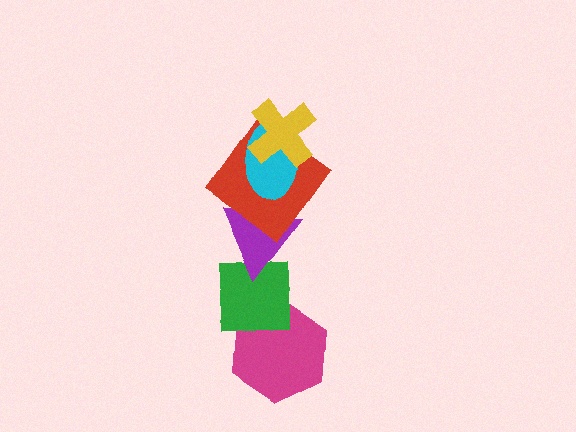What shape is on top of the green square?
The purple triangle is on top of the green square.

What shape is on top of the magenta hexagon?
The green square is on top of the magenta hexagon.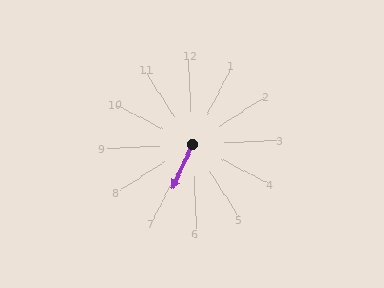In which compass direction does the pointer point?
Southwest.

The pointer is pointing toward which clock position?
Roughly 7 o'clock.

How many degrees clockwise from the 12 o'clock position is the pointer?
Approximately 207 degrees.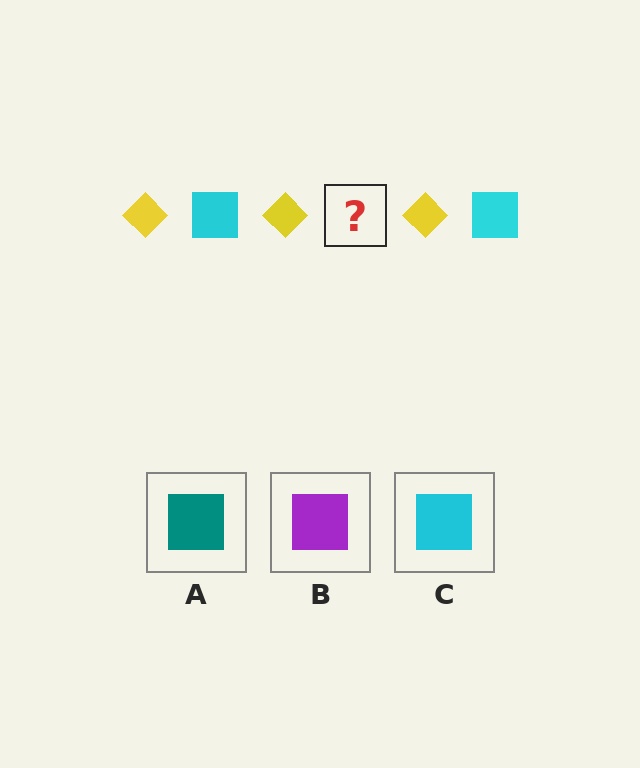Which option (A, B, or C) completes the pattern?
C.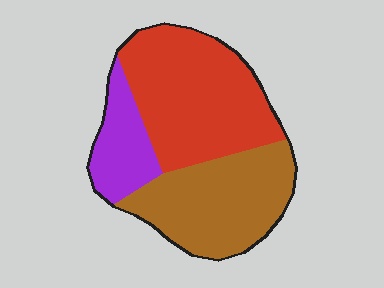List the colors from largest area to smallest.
From largest to smallest: red, brown, purple.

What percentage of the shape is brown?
Brown takes up about three eighths (3/8) of the shape.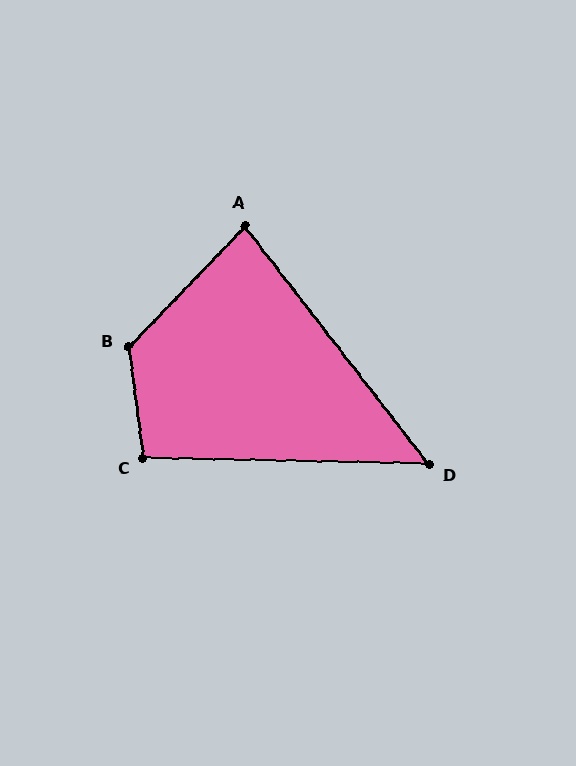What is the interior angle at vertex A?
Approximately 81 degrees (acute).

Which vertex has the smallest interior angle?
D, at approximately 51 degrees.